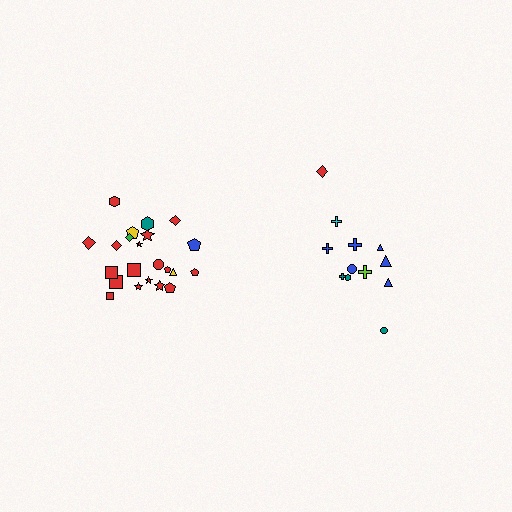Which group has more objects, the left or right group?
The left group.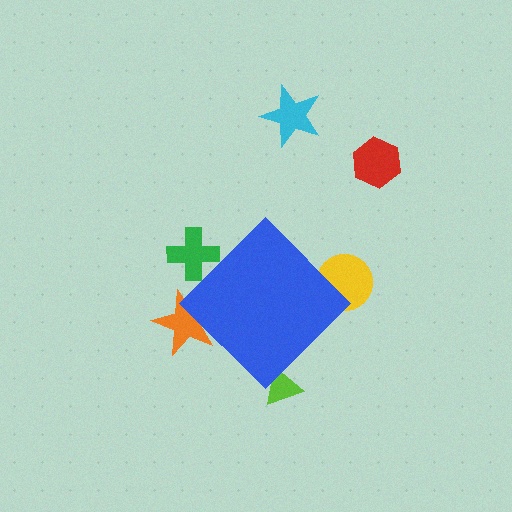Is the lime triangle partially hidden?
Yes, the lime triangle is partially hidden behind the blue diamond.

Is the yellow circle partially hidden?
Yes, the yellow circle is partially hidden behind the blue diamond.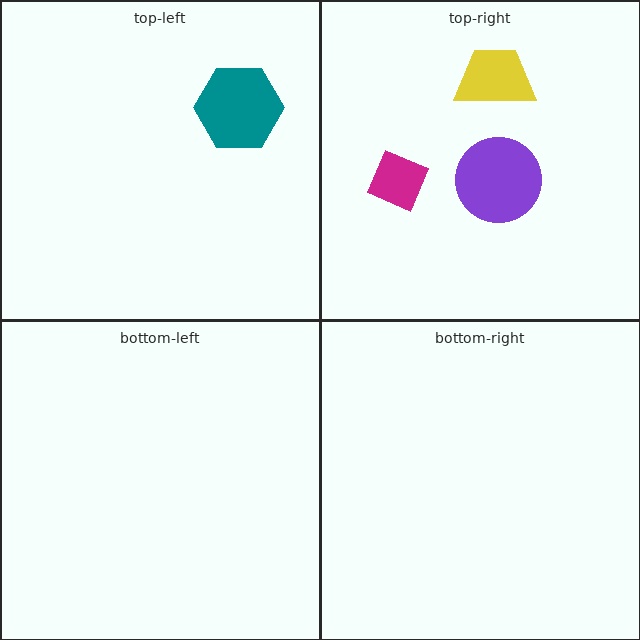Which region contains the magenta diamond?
The top-right region.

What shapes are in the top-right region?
The magenta diamond, the yellow trapezoid, the purple circle.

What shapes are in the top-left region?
The teal hexagon.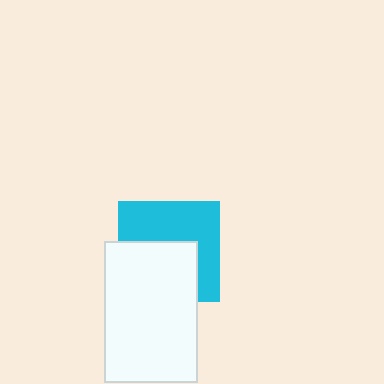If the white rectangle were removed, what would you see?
You would see the complete cyan square.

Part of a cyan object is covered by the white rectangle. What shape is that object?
It is a square.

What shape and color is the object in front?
The object in front is a white rectangle.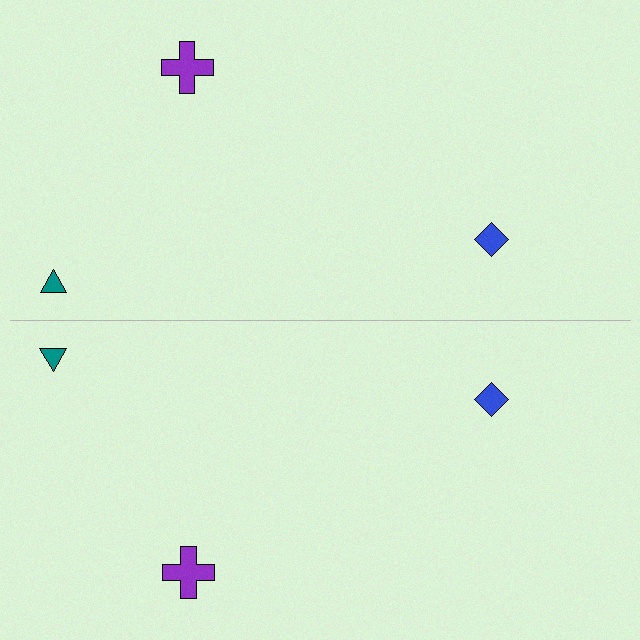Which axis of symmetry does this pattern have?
The pattern has a horizontal axis of symmetry running through the center of the image.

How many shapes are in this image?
There are 6 shapes in this image.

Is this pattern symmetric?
Yes, this pattern has bilateral (reflection) symmetry.